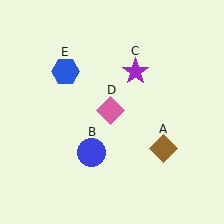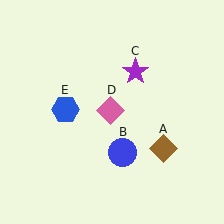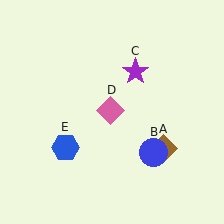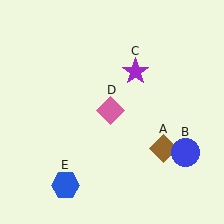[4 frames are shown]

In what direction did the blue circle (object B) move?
The blue circle (object B) moved right.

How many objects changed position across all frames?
2 objects changed position: blue circle (object B), blue hexagon (object E).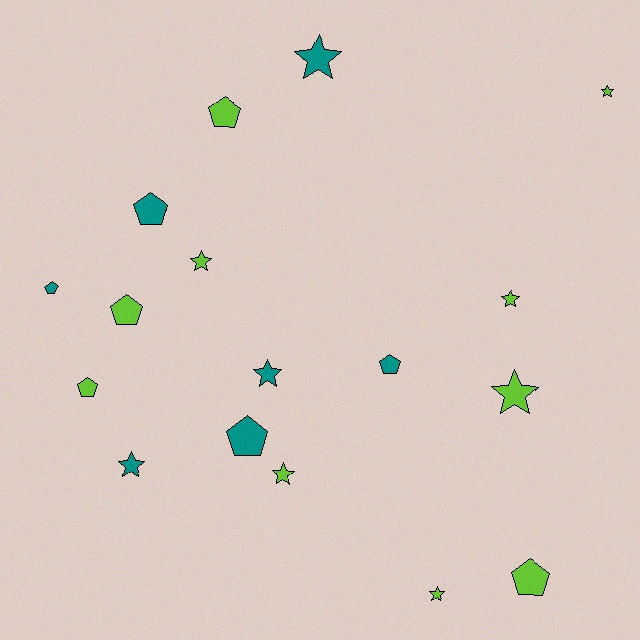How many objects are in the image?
There are 17 objects.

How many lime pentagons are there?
There are 4 lime pentagons.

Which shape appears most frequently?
Star, with 9 objects.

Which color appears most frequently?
Lime, with 10 objects.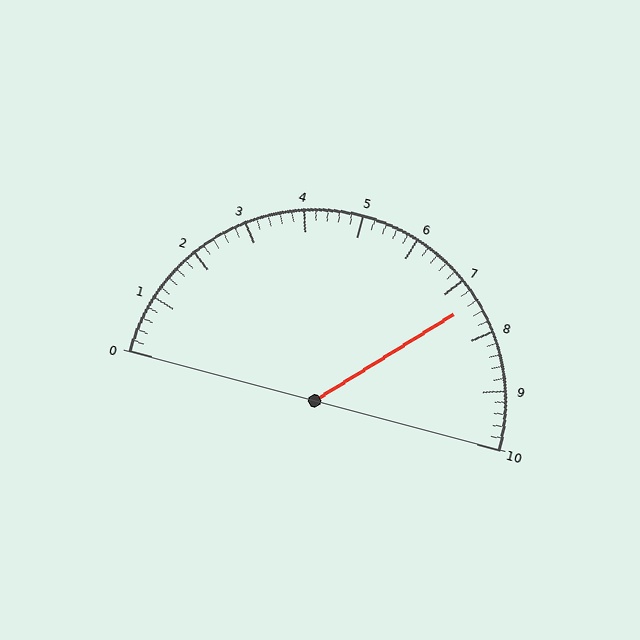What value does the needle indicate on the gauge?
The needle indicates approximately 7.4.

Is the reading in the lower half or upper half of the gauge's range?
The reading is in the upper half of the range (0 to 10).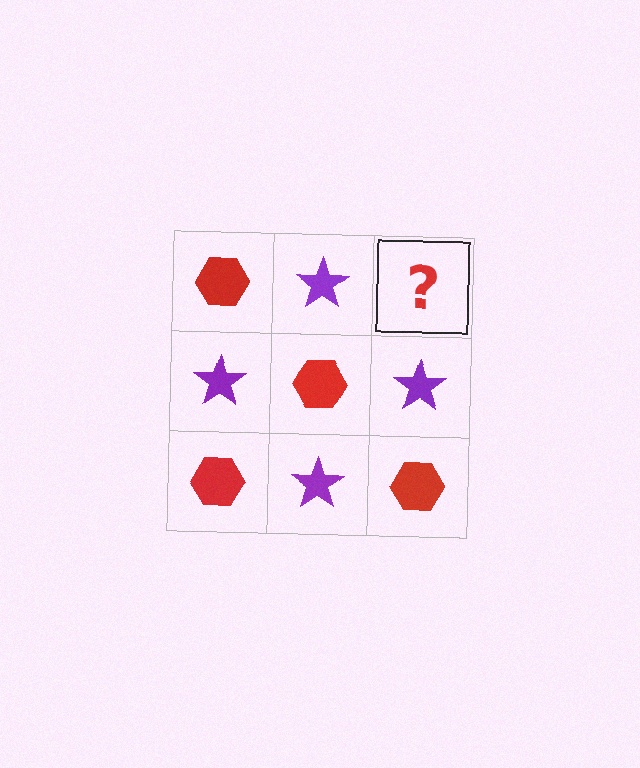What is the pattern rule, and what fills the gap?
The rule is that it alternates red hexagon and purple star in a checkerboard pattern. The gap should be filled with a red hexagon.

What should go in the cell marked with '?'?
The missing cell should contain a red hexagon.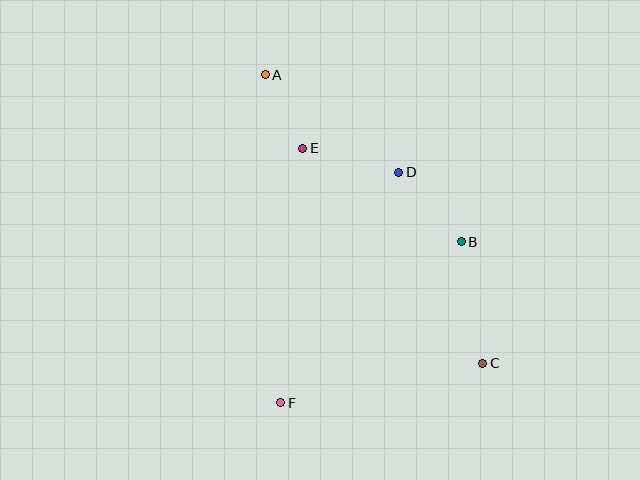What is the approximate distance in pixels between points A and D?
The distance between A and D is approximately 165 pixels.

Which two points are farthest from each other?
Points A and C are farthest from each other.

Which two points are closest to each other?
Points A and E are closest to each other.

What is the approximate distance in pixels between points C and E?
The distance between C and E is approximately 280 pixels.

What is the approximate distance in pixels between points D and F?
The distance between D and F is approximately 259 pixels.